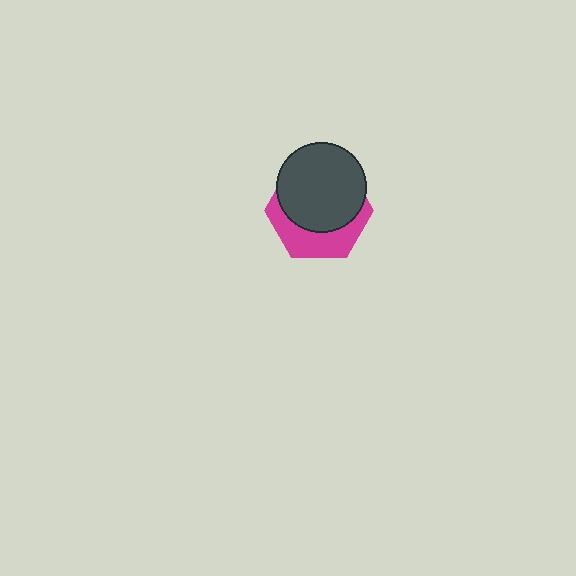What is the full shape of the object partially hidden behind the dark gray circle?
The partially hidden object is a magenta hexagon.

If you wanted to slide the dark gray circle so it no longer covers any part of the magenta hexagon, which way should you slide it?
Slide it up — that is the most direct way to separate the two shapes.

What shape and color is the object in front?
The object in front is a dark gray circle.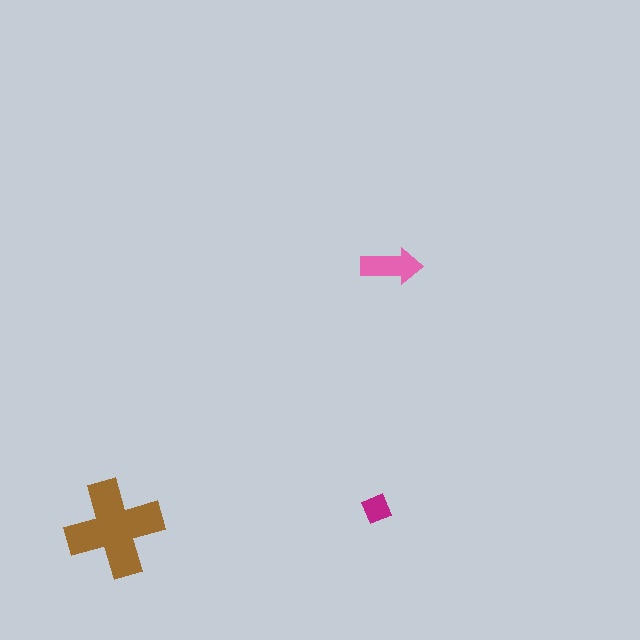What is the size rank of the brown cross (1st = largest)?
1st.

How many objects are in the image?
There are 3 objects in the image.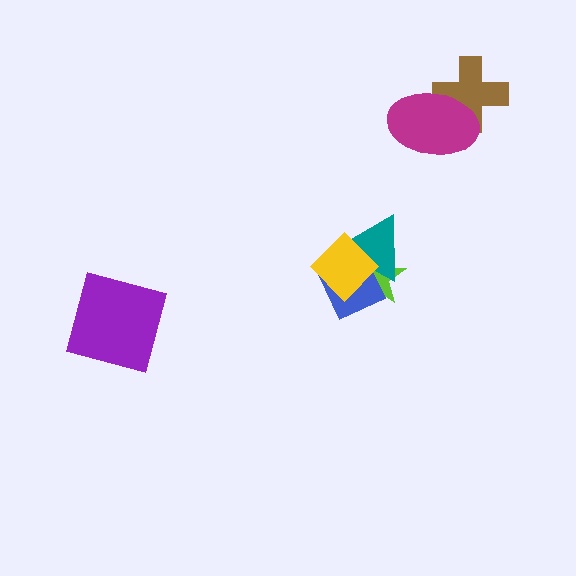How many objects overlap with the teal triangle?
3 objects overlap with the teal triangle.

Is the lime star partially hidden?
Yes, it is partially covered by another shape.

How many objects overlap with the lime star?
3 objects overlap with the lime star.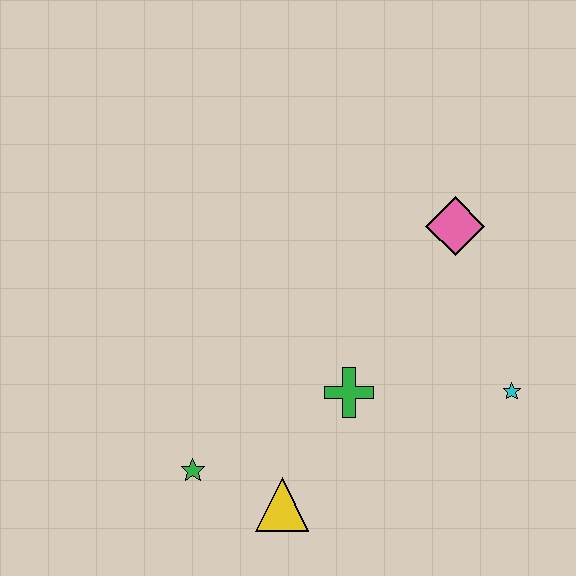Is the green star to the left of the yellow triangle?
Yes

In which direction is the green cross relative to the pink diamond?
The green cross is below the pink diamond.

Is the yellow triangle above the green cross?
No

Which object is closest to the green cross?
The yellow triangle is closest to the green cross.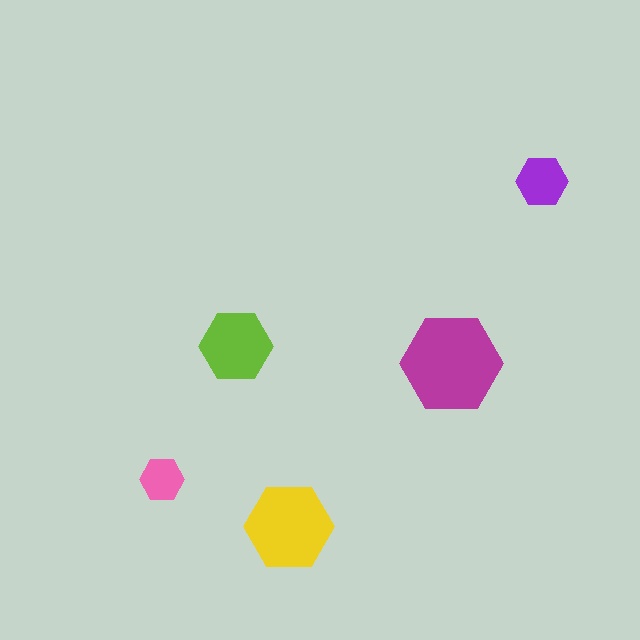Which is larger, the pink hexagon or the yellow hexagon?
The yellow one.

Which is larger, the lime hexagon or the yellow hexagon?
The yellow one.